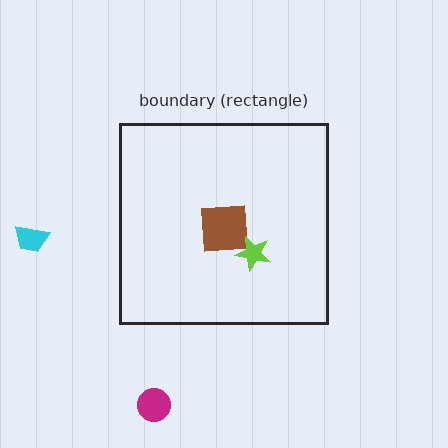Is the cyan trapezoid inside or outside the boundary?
Outside.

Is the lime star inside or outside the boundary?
Inside.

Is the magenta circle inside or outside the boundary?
Outside.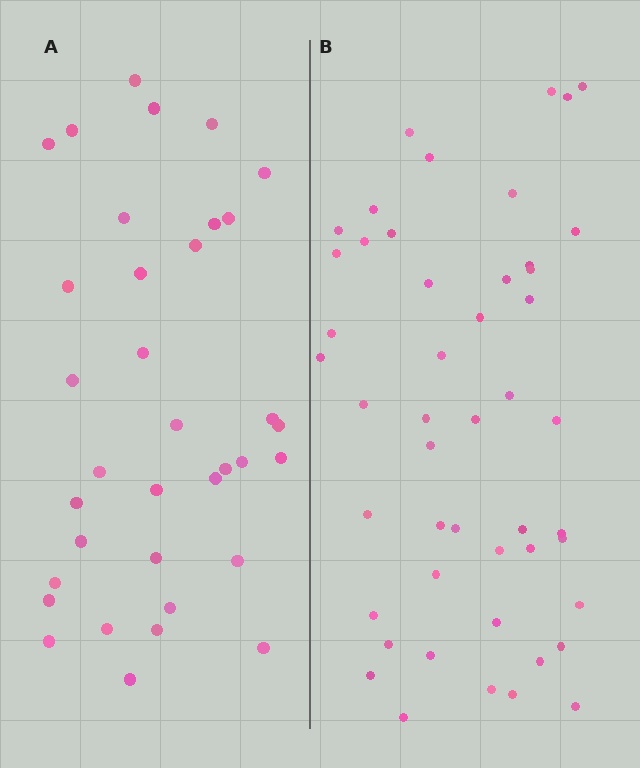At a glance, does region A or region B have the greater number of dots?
Region B (the right region) has more dots.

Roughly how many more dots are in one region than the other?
Region B has approximately 15 more dots than region A.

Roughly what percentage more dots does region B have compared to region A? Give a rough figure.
About 35% more.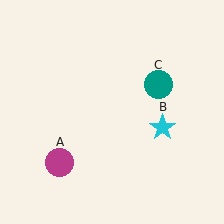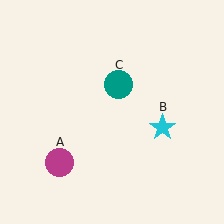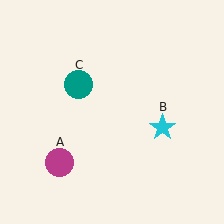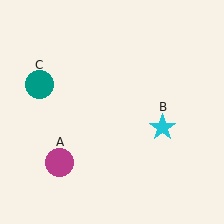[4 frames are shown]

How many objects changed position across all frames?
1 object changed position: teal circle (object C).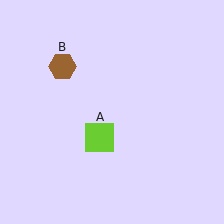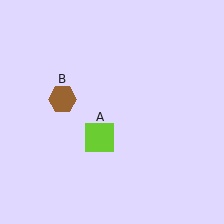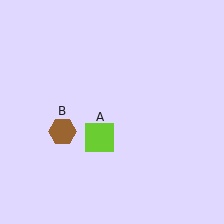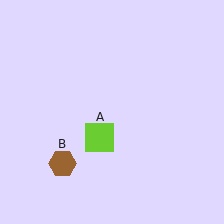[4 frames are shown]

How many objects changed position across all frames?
1 object changed position: brown hexagon (object B).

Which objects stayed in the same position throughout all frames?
Lime square (object A) remained stationary.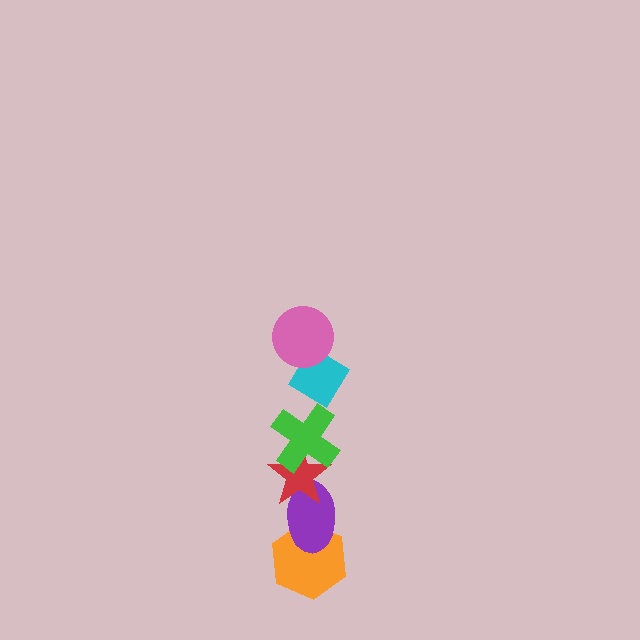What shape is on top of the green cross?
The cyan diamond is on top of the green cross.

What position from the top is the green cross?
The green cross is 3rd from the top.